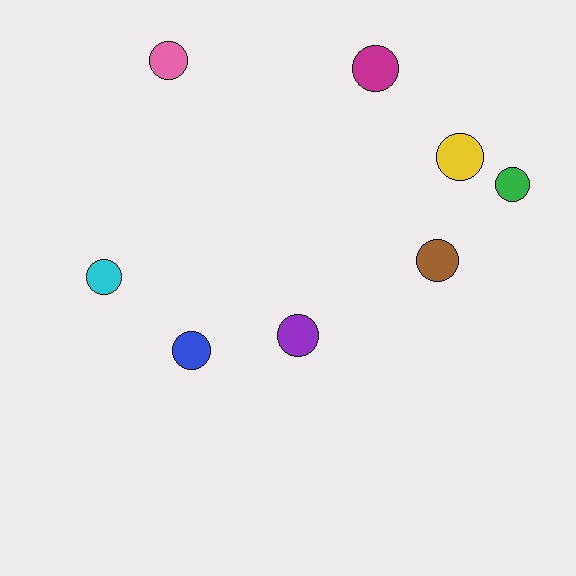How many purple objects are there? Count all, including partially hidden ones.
There is 1 purple object.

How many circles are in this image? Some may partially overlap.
There are 8 circles.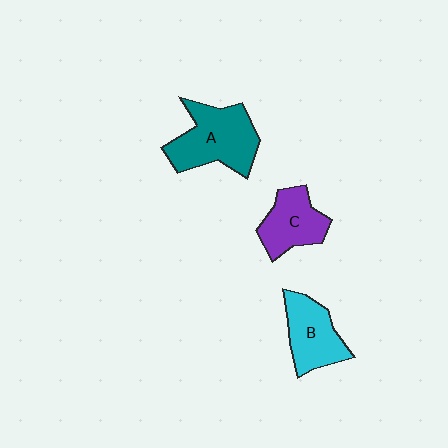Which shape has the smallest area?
Shape C (purple).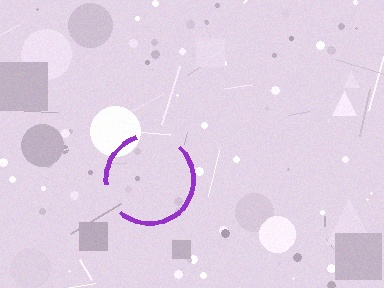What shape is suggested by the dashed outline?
The dashed outline suggests a circle.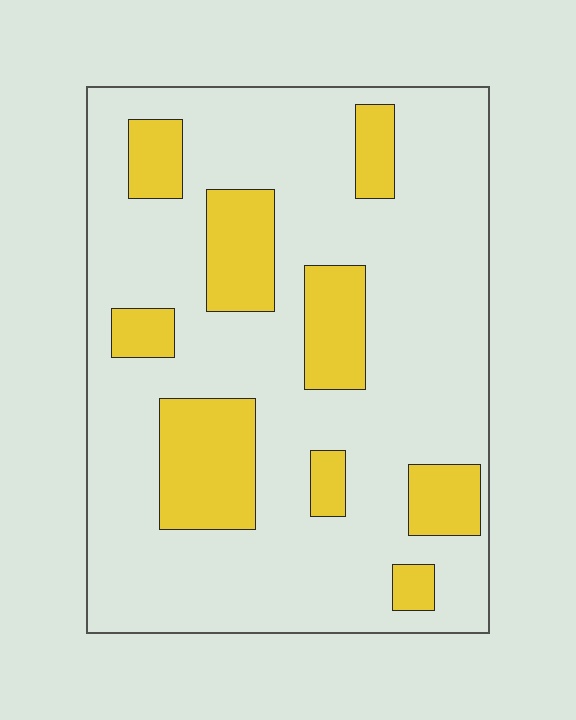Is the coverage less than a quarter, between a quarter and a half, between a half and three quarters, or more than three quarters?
Less than a quarter.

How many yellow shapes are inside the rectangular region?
9.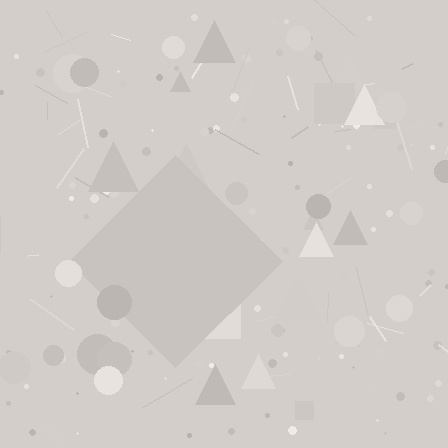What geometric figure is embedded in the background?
A diamond is embedded in the background.